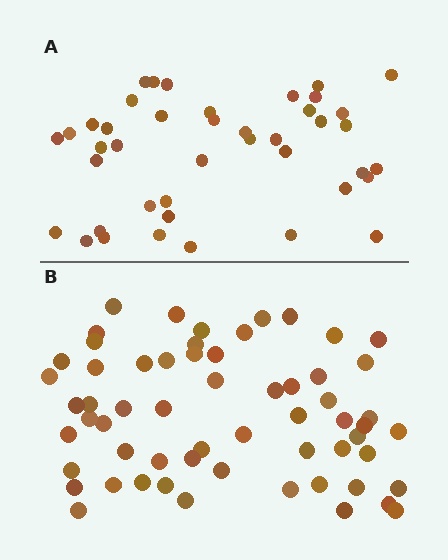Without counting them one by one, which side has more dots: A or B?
Region B (the bottom region) has more dots.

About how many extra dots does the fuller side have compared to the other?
Region B has approximately 20 more dots than region A.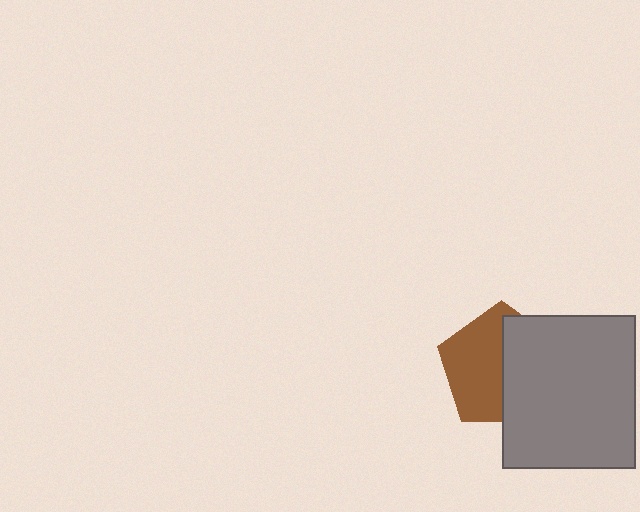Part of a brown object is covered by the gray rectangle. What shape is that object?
It is a pentagon.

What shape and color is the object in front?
The object in front is a gray rectangle.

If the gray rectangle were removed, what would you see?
You would see the complete brown pentagon.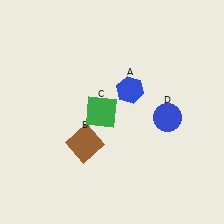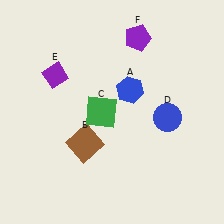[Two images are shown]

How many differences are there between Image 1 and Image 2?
There are 2 differences between the two images.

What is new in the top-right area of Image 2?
A purple pentagon (F) was added in the top-right area of Image 2.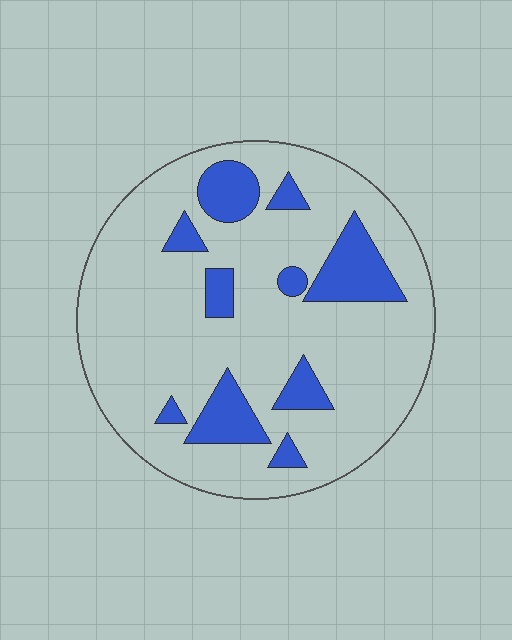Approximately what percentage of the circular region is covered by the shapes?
Approximately 20%.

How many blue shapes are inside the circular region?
10.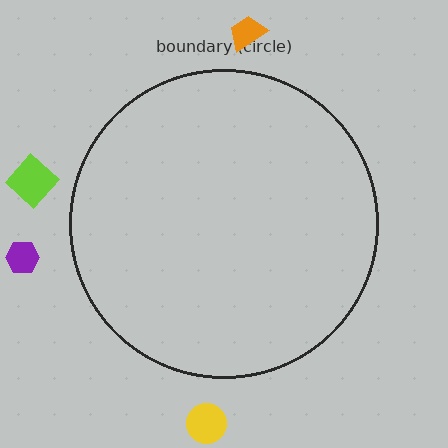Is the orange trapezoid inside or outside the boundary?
Outside.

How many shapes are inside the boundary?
0 inside, 4 outside.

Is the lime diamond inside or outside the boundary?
Outside.